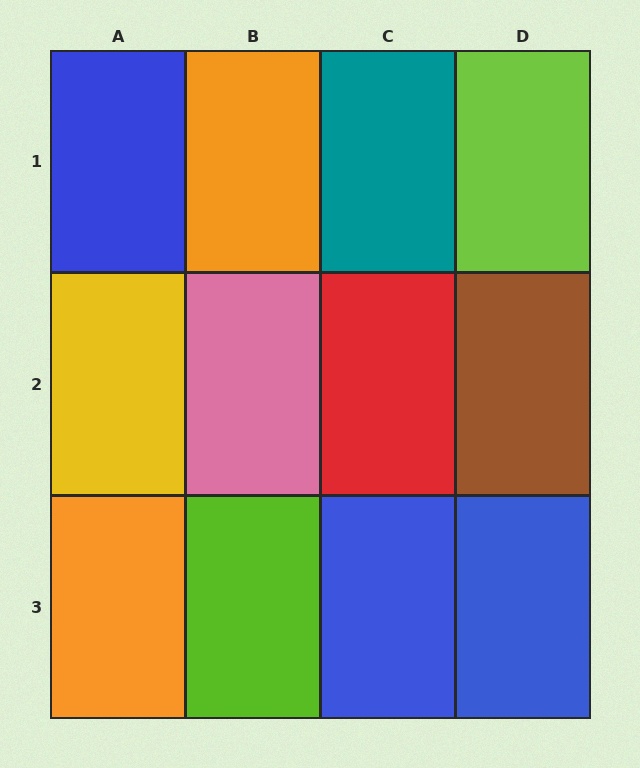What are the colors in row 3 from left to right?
Orange, lime, blue, blue.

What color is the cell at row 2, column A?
Yellow.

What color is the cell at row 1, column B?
Orange.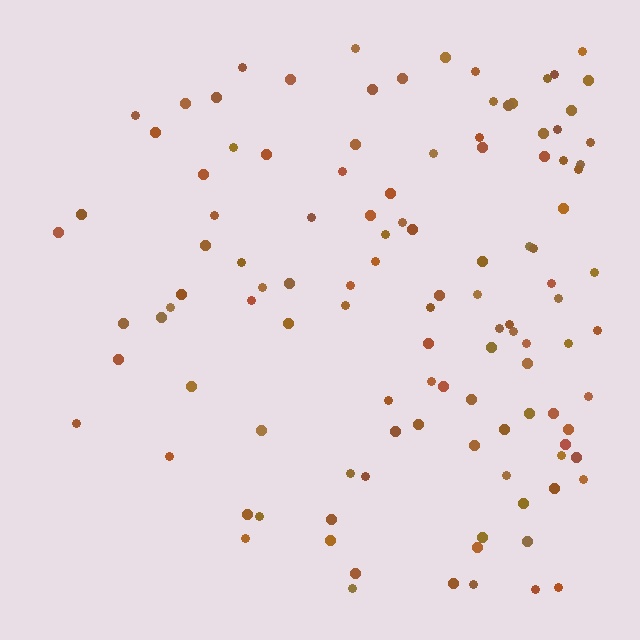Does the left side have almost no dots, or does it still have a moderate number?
Still a moderate number, just noticeably fewer than the right.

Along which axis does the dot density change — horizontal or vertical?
Horizontal.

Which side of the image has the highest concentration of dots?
The right.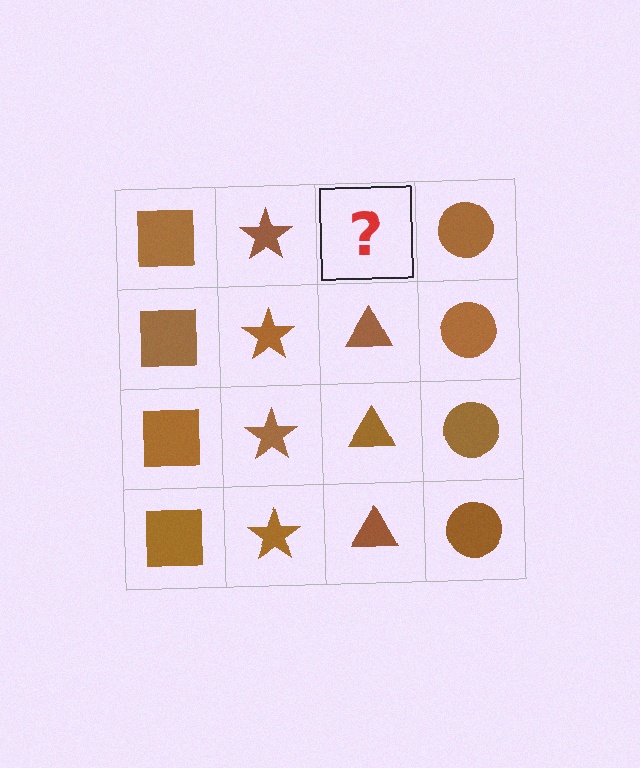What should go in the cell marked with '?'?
The missing cell should contain a brown triangle.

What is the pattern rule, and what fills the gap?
The rule is that each column has a consistent shape. The gap should be filled with a brown triangle.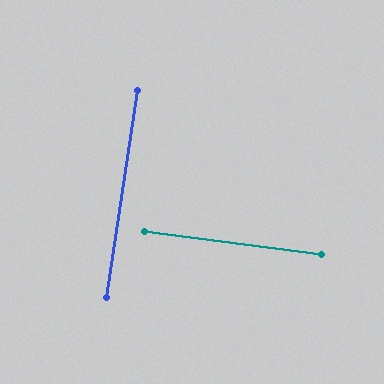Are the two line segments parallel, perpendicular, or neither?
Perpendicular — they meet at approximately 89°.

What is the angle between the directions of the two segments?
Approximately 89 degrees.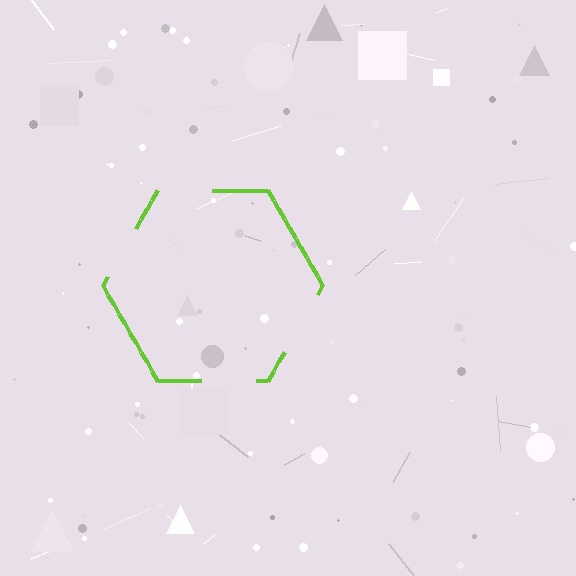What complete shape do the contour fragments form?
The contour fragments form a hexagon.